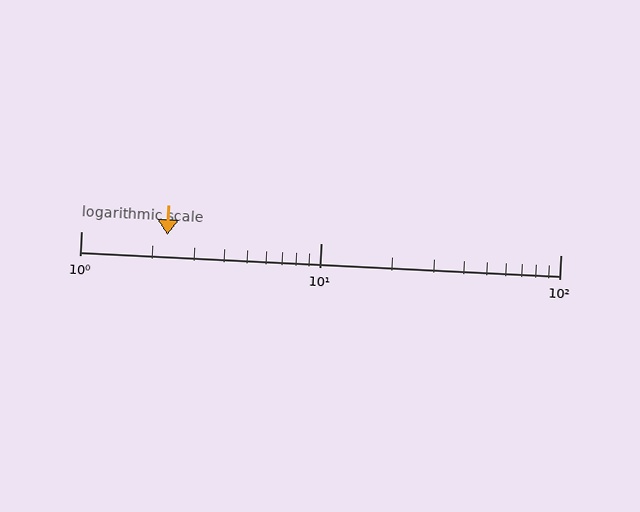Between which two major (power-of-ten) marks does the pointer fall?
The pointer is between 1 and 10.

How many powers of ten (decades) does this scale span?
The scale spans 2 decades, from 1 to 100.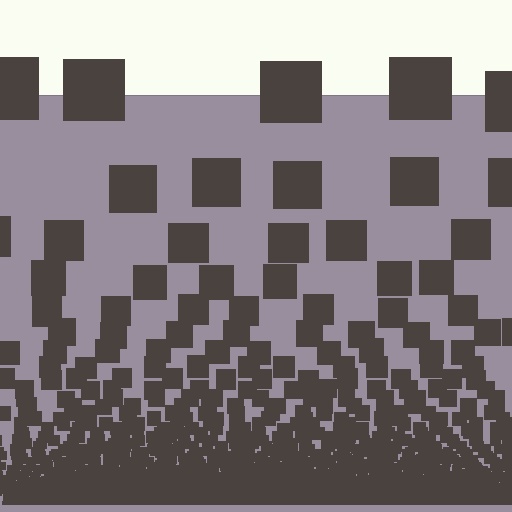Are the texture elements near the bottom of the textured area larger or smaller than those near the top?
Smaller. The gradient is inverted — elements near the bottom are smaller and denser.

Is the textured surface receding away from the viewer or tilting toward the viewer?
The surface appears to tilt toward the viewer. Texture elements get larger and sparser toward the top.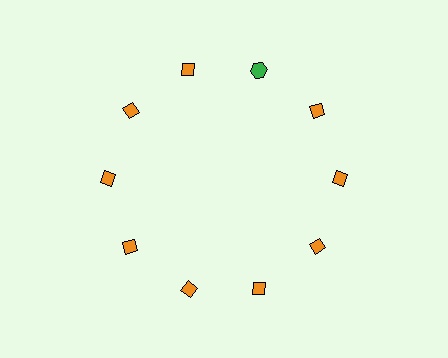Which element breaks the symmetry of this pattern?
The green hexagon at roughly the 1 o'clock position breaks the symmetry. All other shapes are orange diamonds.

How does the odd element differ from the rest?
It differs in both color (green instead of orange) and shape (hexagon instead of diamond).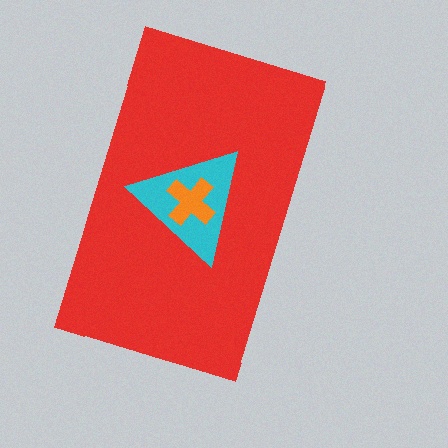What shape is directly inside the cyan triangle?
The orange cross.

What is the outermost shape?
The red rectangle.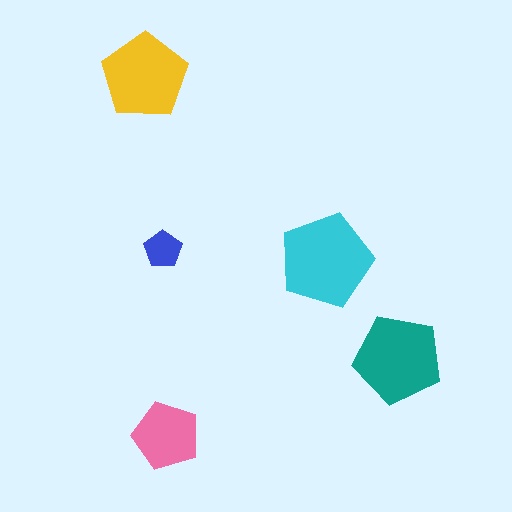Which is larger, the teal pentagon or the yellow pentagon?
The teal one.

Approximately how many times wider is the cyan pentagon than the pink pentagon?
About 1.5 times wider.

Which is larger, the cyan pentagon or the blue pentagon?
The cyan one.